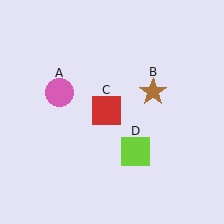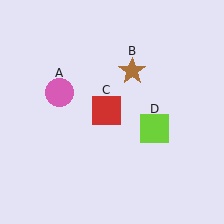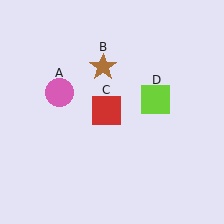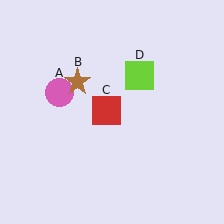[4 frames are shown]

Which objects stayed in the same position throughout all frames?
Pink circle (object A) and red square (object C) remained stationary.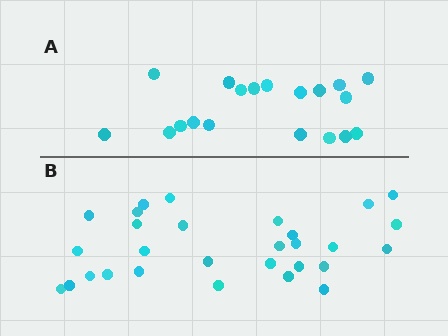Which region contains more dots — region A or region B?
Region B (the bottom region) has more dots.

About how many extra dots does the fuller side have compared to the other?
Region B has roughly 10 or so more dots than region A.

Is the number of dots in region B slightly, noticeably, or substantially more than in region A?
Region B has substantially more. The ratio is roughly 1.5 to 1.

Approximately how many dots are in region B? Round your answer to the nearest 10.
About 30 dots. (The exact count is 29, which rounds to 30.)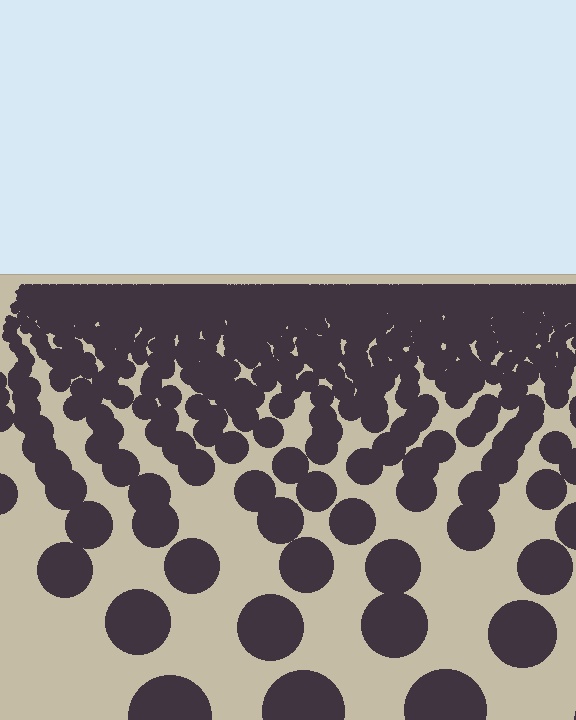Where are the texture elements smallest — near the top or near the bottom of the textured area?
Near the top.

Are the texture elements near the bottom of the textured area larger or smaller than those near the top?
Larger. Near the bottom, elements are closer to the viewer and appear at a bigger on-screen size.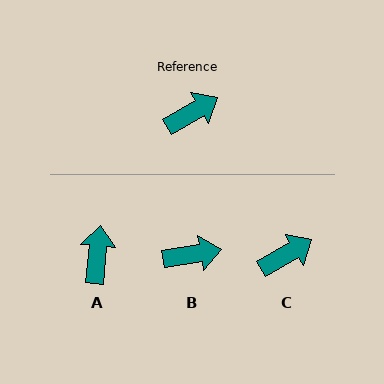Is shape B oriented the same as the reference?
No, it is off by about 21 degrees.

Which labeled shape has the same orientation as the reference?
C.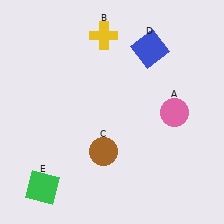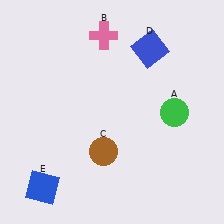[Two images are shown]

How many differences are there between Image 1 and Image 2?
There are 3 differences between the two images.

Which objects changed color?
A changed from pink to green. B changed from yellow to pink. E changed from green to blue.